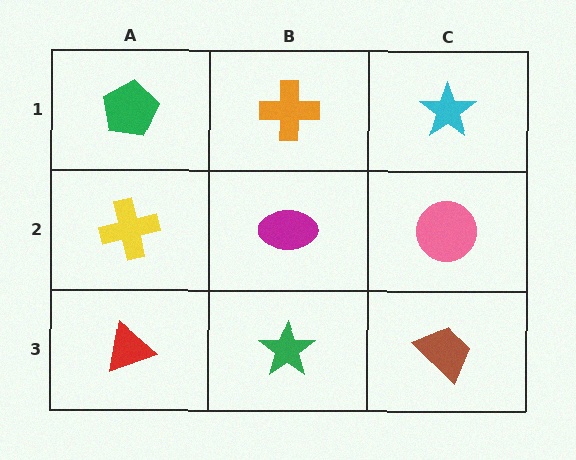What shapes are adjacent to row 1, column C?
A pink circle (row 2, column C), an orange cross (row 1, column B).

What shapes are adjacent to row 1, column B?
A magenta ellipse (row 2, column B), a green pentagon (row 1, column A), a cyan star (row 1, column C).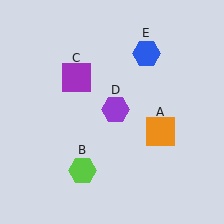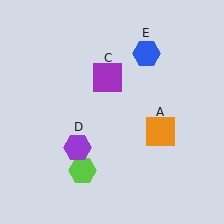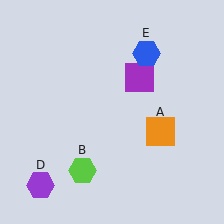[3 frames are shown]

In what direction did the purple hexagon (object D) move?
The purple hexagon (object D) moved down and to the left.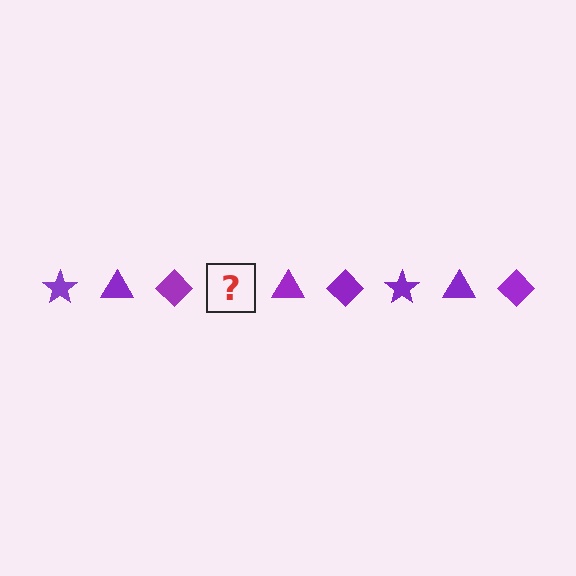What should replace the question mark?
The question mark should be replaced with a purple star.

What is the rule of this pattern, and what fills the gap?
The rule is that the pattern cycles through star, triangle, diamond shapes in purple. The gap should be filled with a purple star.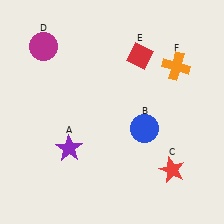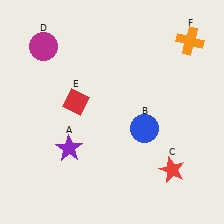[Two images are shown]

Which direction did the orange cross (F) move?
The orange cross (F) moved up.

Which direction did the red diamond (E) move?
The red diamond (E) moved left.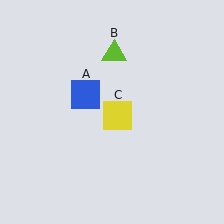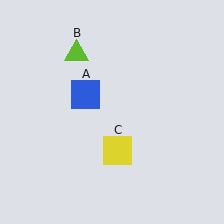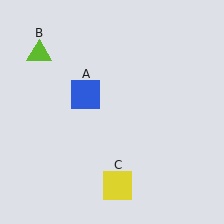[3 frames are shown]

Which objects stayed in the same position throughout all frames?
Blue square (object A) remained stationary.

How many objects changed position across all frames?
2 objects changed position: lime triangle (object B), yellow square (object C).